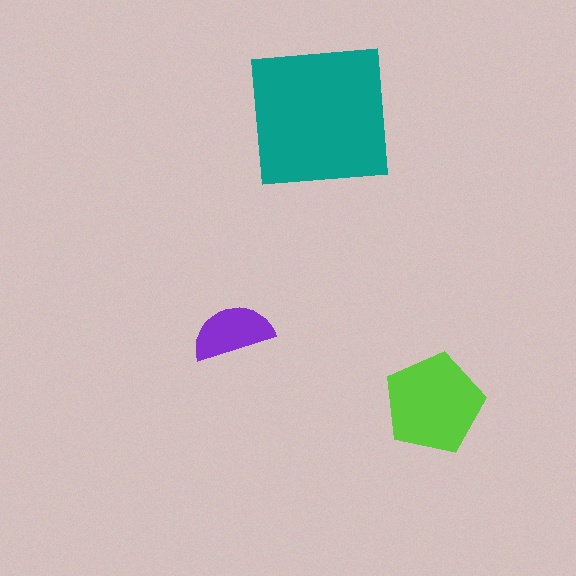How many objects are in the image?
There are 3 objects in the image.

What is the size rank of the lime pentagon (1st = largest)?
2nd.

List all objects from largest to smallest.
The teal square, the lime pentagon, the purple semicircle.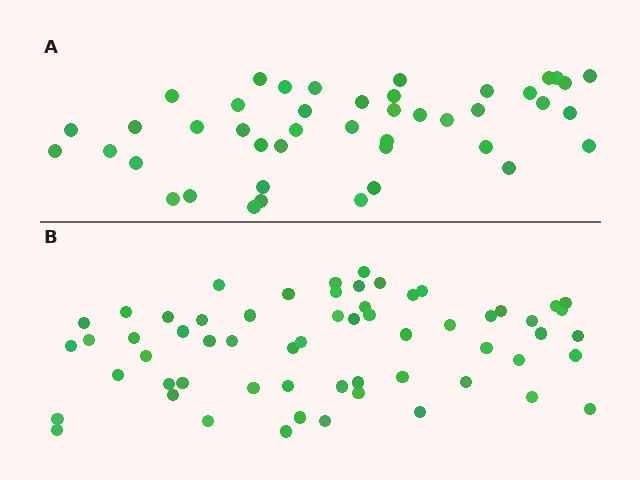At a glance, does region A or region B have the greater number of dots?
Region B (the bottom region) has more dots.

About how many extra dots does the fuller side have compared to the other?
Region B has approximately 15 more dots than region A.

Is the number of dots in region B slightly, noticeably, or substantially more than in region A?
Region B has noticeably more, but not dramatically so. The ratio is roughly 1.4 to 1.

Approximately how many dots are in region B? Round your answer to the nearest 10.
About 60 dots.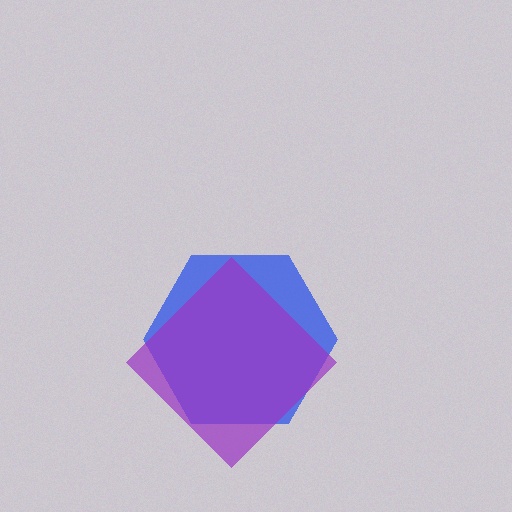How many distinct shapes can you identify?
There are 2 distinct shapes: a blue hexagon, a purple diamond.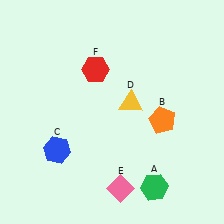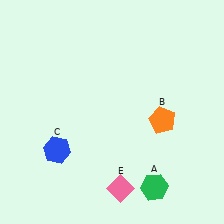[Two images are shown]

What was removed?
The red hexagon (F), the yellow triangle (D) were removed in Image 2.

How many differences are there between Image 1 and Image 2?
There are 2 differences between the two images.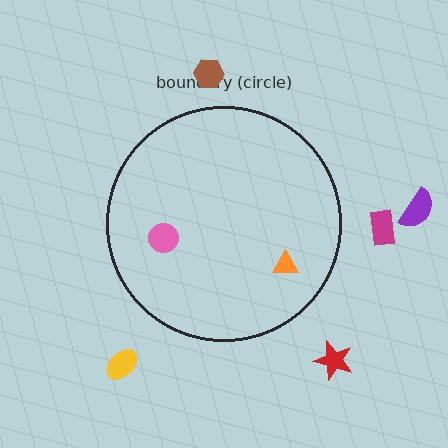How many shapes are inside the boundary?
2 inside, 5 outside.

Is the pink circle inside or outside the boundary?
Inside.